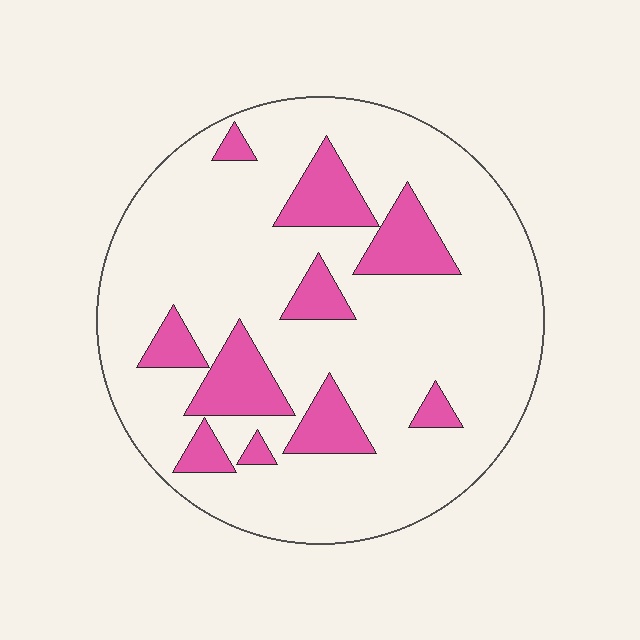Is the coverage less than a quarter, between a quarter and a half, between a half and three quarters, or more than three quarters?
Less than a quarter.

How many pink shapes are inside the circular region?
10.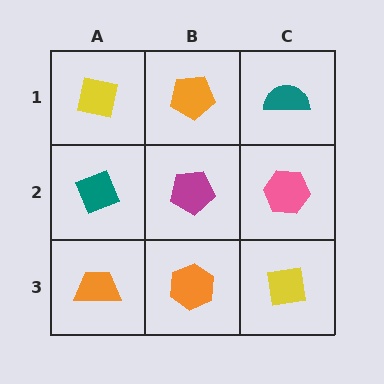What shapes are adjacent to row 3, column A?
A teal diamond (row 2, column A), an orange hexagon (row 3, column B).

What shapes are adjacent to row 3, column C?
A pink hexagon (row 2, column C), an orange hexagon (row 3, column B).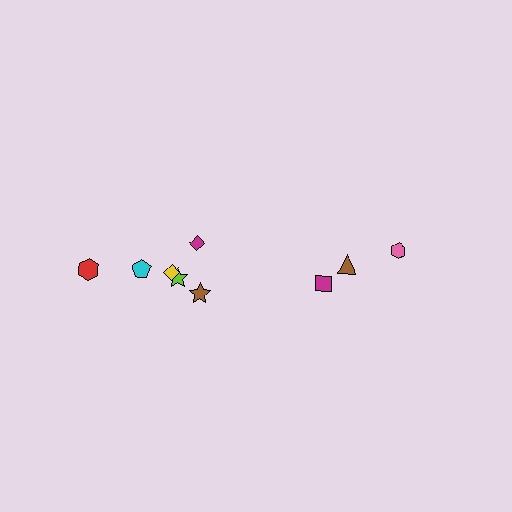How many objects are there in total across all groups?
There are 9 objects.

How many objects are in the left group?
There are 6 objects.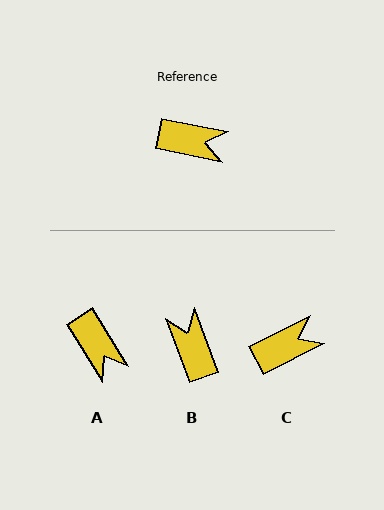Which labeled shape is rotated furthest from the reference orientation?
B, about 122 degrees away.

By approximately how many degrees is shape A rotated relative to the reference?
Approximately 47 degrees clockwise.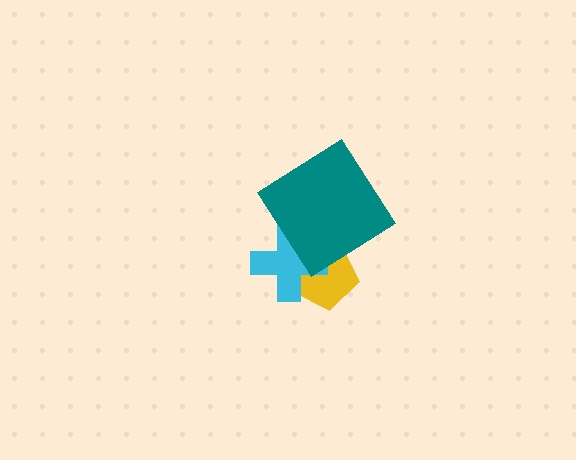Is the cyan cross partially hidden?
Yes, it is partially covered by another shape.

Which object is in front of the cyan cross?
The teal diamond is in front of the cyan cross.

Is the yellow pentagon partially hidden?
Yes, it is partially covered by another shape.